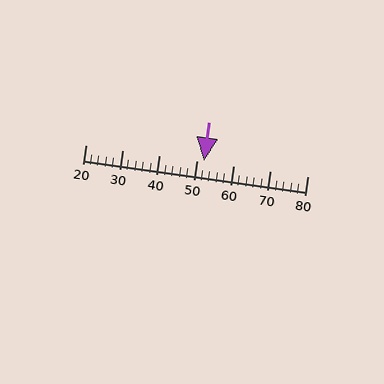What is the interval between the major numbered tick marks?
The major tick marks are spaced 10 units apart.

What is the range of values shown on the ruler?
The ruler shows values from 20 to 80.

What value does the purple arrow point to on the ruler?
The purple arrow points to approximately 52.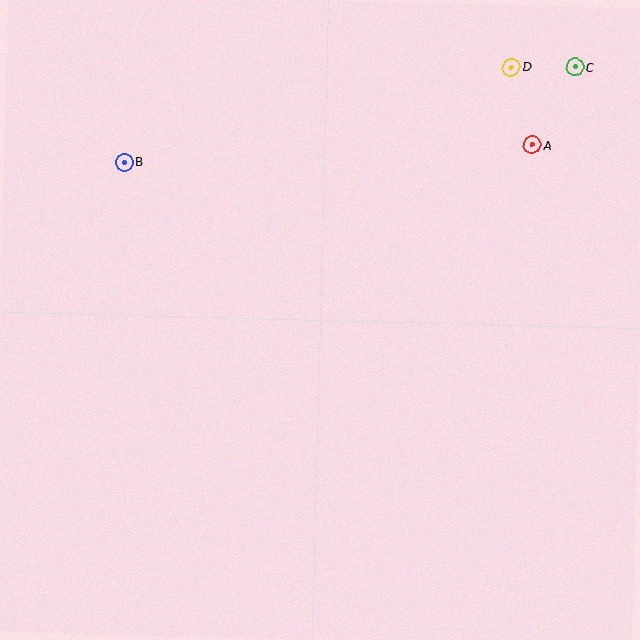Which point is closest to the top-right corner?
Point C is closest to the top-right corner.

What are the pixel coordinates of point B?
Point B is at (124, 162).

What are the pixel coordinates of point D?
Point D is at (511, 67).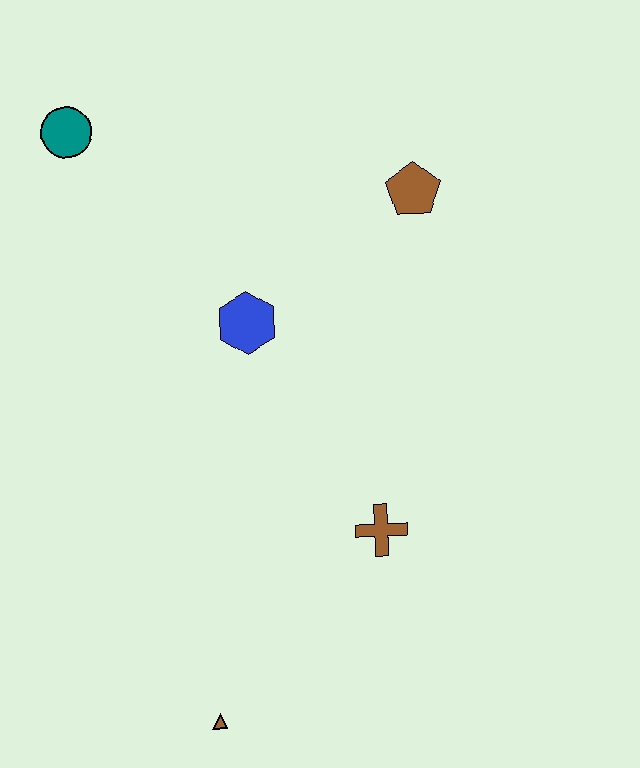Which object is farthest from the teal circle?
The brown triangle is farthest from the teal circle.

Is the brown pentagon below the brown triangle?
No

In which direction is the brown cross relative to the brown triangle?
The brown cross is above the brown triangle.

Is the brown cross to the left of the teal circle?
No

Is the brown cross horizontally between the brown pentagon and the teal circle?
Yes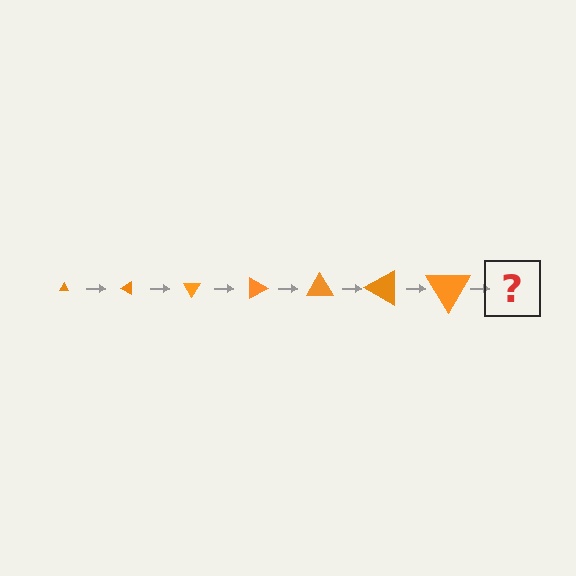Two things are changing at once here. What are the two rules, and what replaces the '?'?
The two rules are that the triangle grows larger each step and it rotates 30 degrees each step. The '?' should be a triangle, larger than the previous one and rotated 210 degrees from the start.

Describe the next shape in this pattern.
It should be a triangle, larger than the previous one and rotated 210 degrees from the start.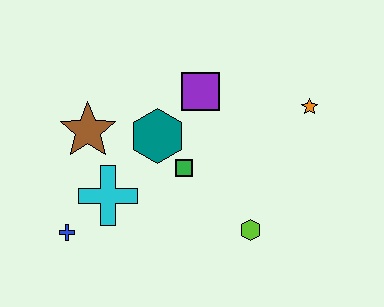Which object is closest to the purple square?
The teal hexagon is closest to the purple square.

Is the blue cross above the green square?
No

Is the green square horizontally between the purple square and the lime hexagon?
No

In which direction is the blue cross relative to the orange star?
The blue cross is to the left of the orange star.